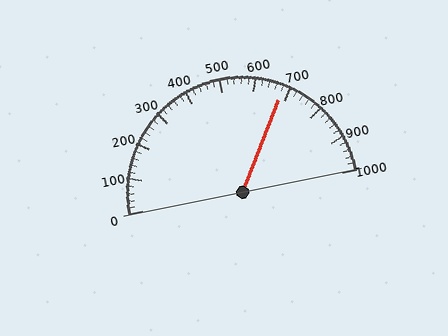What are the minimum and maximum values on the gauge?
The gauge ranges from 0 to 1000.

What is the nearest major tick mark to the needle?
The nearest major tick mark is 700.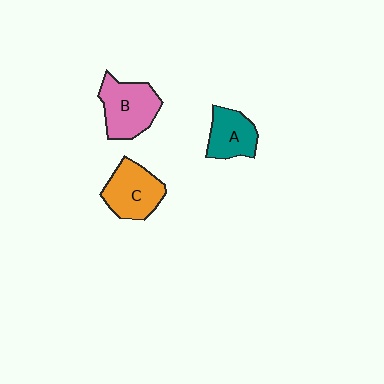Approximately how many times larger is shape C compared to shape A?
Approximately 1.2 times.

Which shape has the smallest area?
Shape A (teal).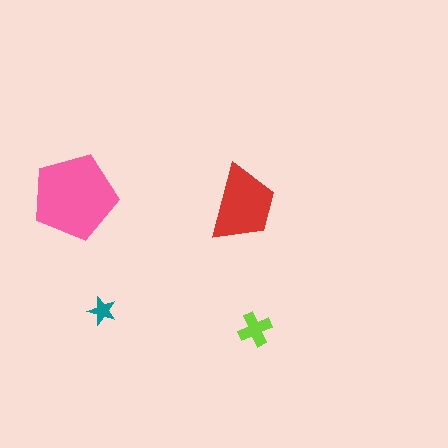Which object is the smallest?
The teal star.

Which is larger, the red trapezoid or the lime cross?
The red trapezoid.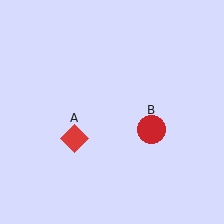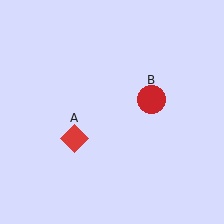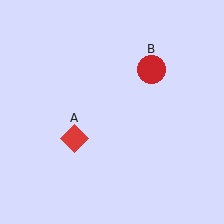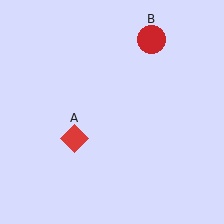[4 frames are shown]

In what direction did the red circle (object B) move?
The red circle (object B) moved up.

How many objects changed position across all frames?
1 object changed position: red circle (object B).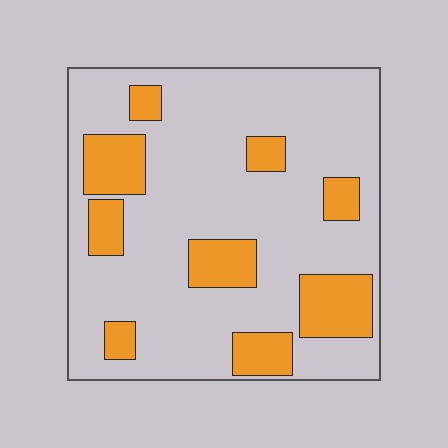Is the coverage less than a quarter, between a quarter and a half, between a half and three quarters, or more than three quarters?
Less than a quarter.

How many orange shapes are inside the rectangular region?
9.